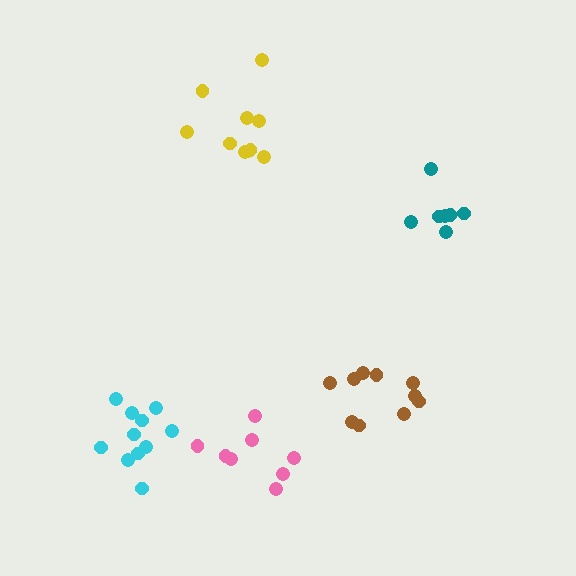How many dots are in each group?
Group 1: 10 dots, Group 2: 8 dots, Group 3: 7 dots, Group 4: 10 dots, Group 5: 11 dots (46 total).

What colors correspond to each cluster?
The clusters are colored: brown, pink, teal, yellow, cyan.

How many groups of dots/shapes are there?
There are 5 groups.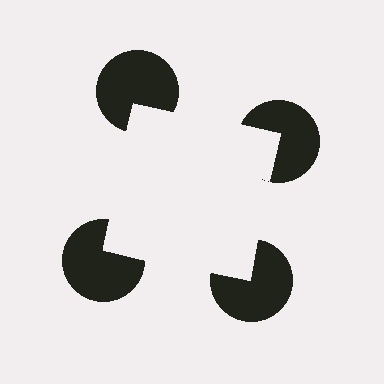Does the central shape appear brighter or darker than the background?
It typically appears slightly brighter than the background, even though no actual brightness change is drawn.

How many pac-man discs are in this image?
There are 4 — one at each vertex of the illusory square.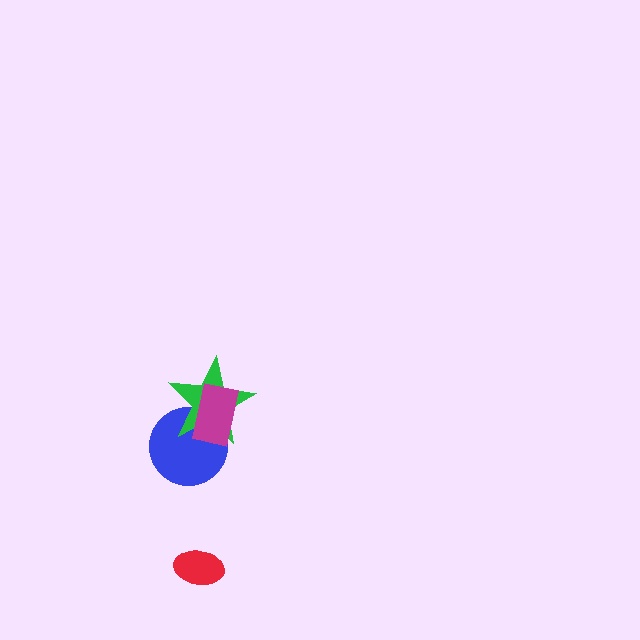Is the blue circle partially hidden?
Yes, it is partially covered by another shape.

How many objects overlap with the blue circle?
2 objects overlap with the blue circle.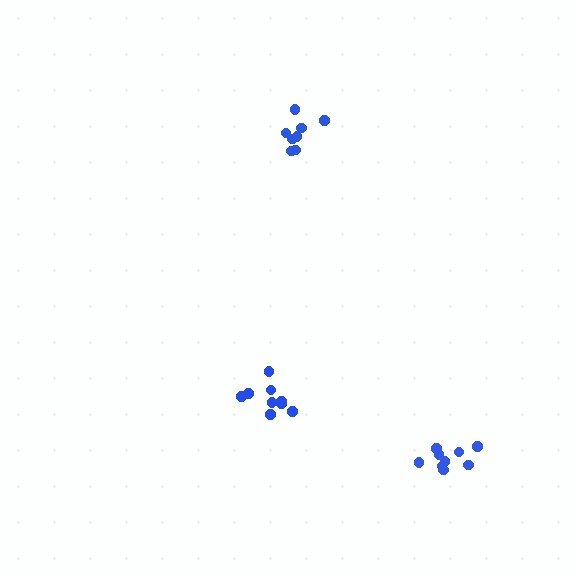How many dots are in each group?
Group 1: 9 dots, Group 2: 9 dots, Group 3: 8 dots (26 total).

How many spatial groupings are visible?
There are 3 spatial groupings.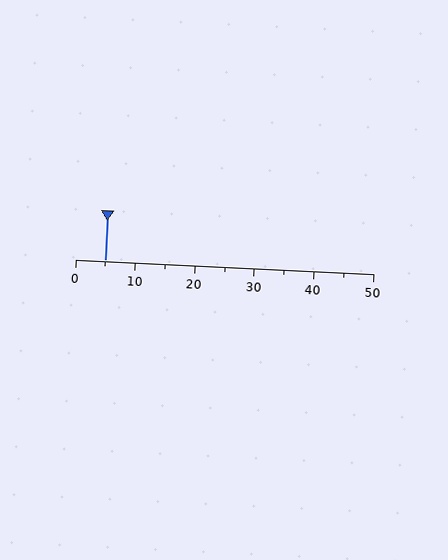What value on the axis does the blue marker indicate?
The marker indicates approximately 5.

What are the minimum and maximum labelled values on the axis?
The axis runs from 0 to 50.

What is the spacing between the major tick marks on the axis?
The major ticks are spaced 10 apart.